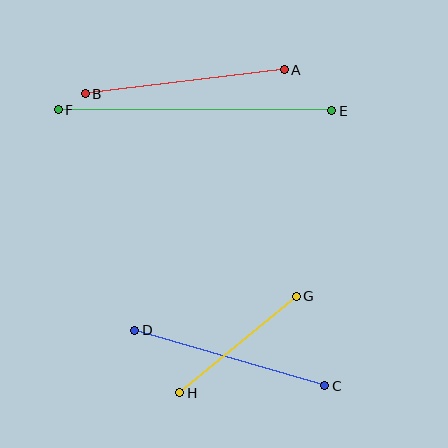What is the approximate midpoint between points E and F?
The midpoint is at approximately (195, 110) pixels.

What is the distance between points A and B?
The distance is approximately 201 pixels.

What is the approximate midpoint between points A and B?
The midpoint is at approximately (185, 82) pixels.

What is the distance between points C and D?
The distance is approximately 198 pixels.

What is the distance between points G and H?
The distance is approximately 151 pixels.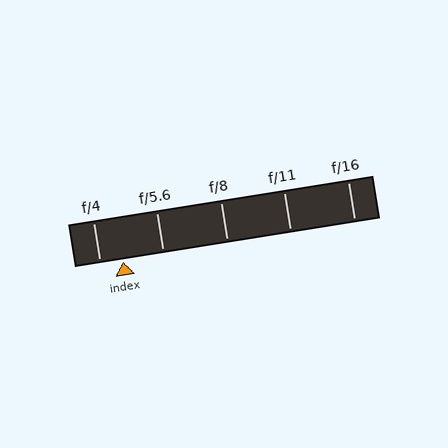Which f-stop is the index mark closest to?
The index mark is closest to f/4.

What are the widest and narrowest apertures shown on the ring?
The widest aperture shown is f/4 and the narrowest is f/16.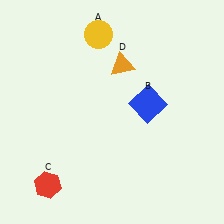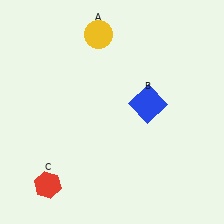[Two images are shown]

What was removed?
The orange triangle (D) was removed in Image 2.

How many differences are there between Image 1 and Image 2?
There is 1 difference between the two images.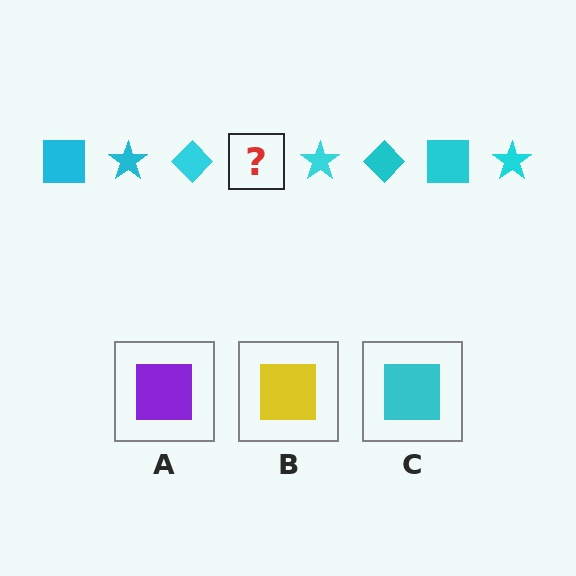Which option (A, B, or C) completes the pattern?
C.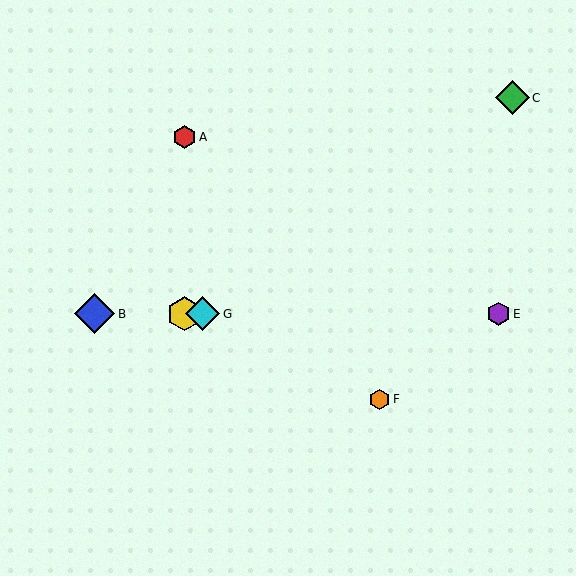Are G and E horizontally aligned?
Yes, both are at y≈314.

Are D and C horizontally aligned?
No, D is at y≈314 and C is at y≈98.